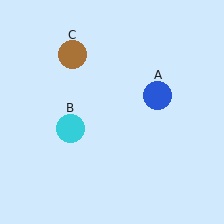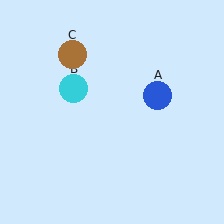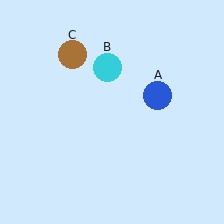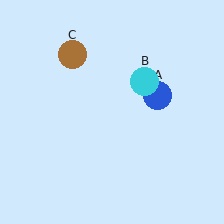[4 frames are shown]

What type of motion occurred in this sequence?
The cyan circle (object B) rotated clockwise around the center of the scene.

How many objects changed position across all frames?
1 object changed position: cyan circle (object B).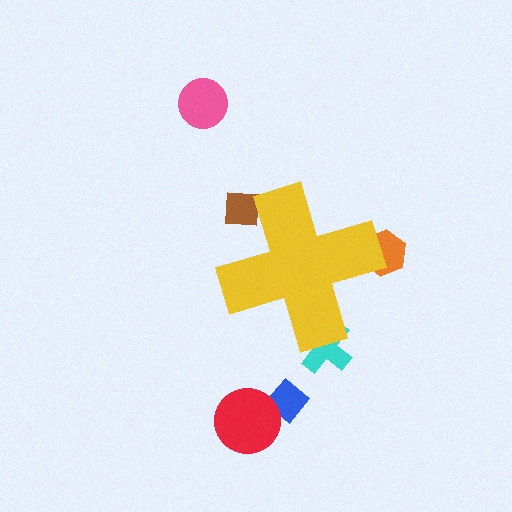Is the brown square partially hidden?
Yes, the brown square is partially hidden behind the yellow cross.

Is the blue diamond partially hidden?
No, the blue diamond is fully visible.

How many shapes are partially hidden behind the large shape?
3 shapes are partially hidden.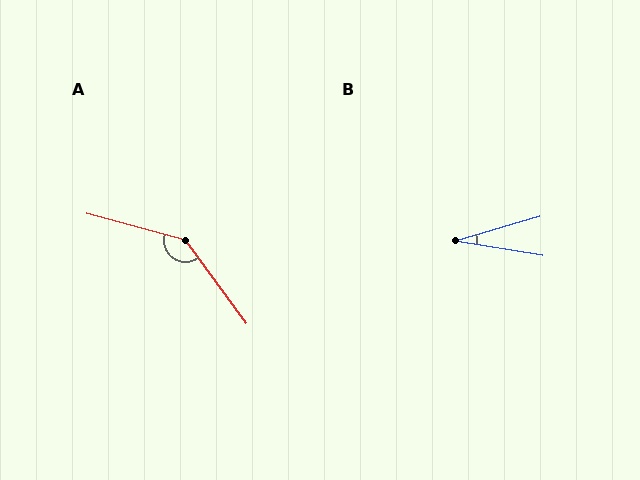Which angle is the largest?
A, at approximately 142 degrees.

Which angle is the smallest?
B, at approximately 26 degrees.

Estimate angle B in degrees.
Approximately 26 degrees.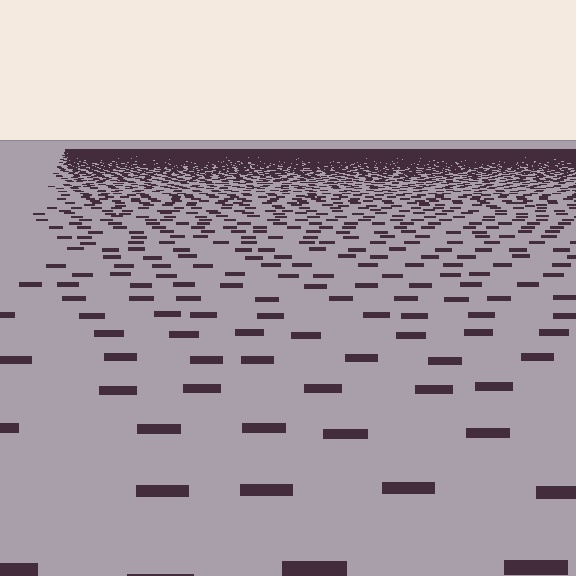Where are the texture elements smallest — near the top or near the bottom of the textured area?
Near the top.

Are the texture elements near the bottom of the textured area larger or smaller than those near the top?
Larger. Near the bottom, elements are closer to the viewer and appear at a bigger on-screen size.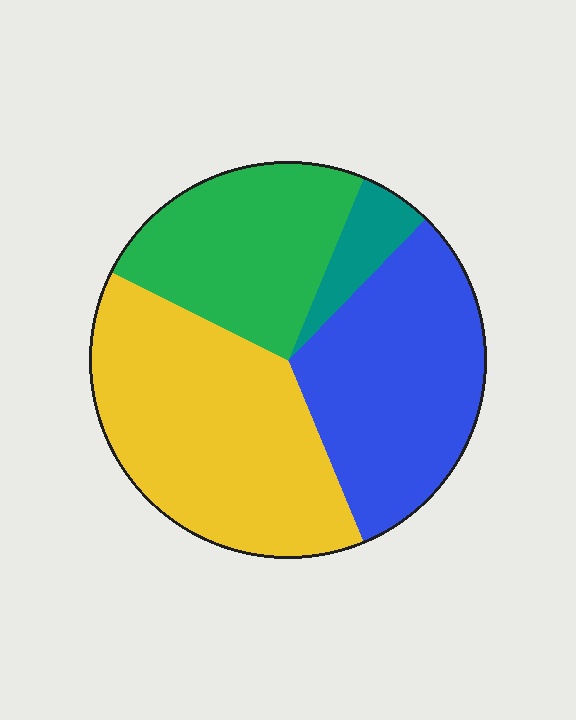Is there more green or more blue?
Blue.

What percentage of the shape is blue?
Blue covers roughly 30% of the shape.